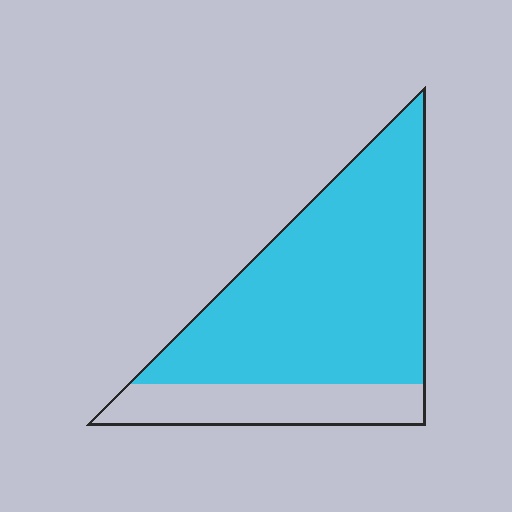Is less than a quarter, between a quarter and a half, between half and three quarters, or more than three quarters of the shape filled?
More than three quarters.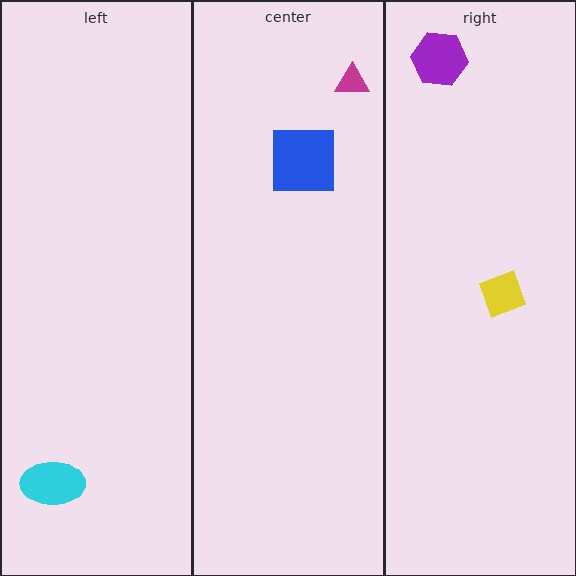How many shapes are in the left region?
1.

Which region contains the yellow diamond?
The right region.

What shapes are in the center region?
The magenta triangle, the blue square.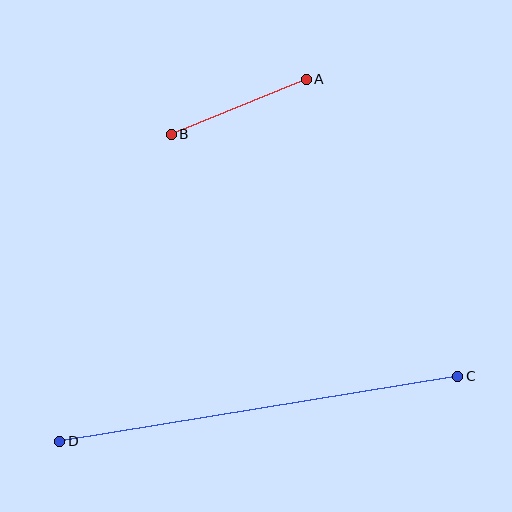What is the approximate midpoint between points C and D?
The midpoint is at approximately (259, 409) pixels.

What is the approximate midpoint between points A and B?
The midpoint is at approximately (239, 107) pixels.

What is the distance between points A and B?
The distance is approximately 146 pixels.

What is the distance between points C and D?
The distance is approximately 403 pixels.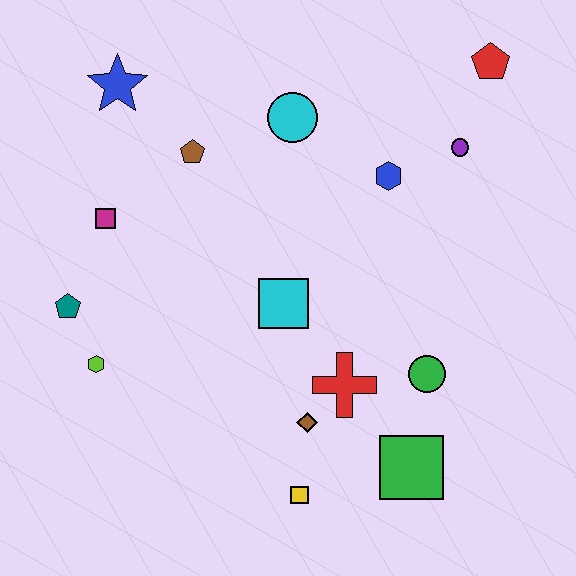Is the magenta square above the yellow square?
Yes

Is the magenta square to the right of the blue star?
No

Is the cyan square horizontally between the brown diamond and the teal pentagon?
Yes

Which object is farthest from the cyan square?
The red pentagon is farthest from the cyan square.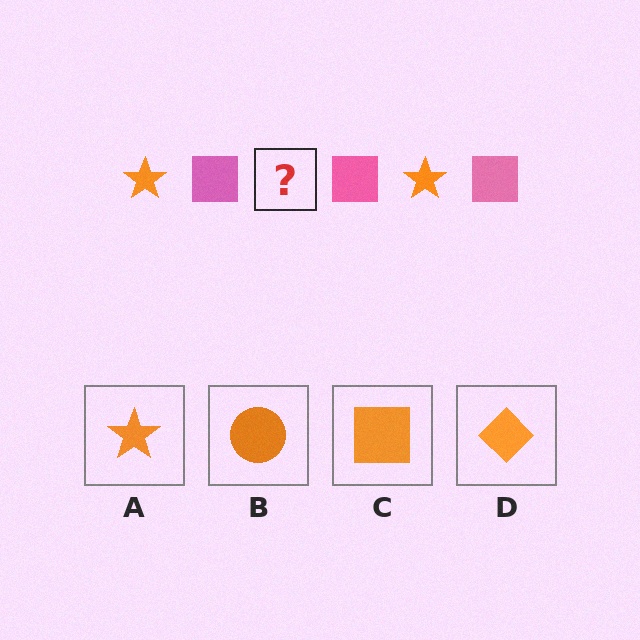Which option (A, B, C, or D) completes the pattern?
A.